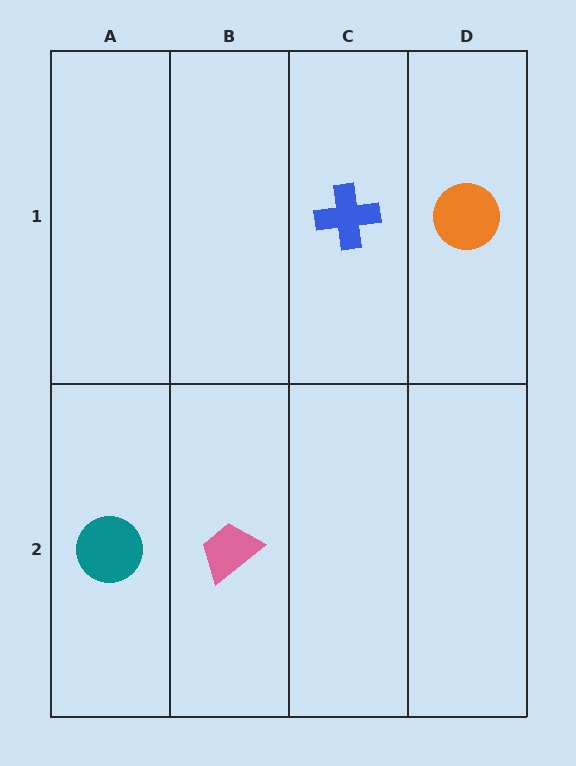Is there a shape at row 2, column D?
No, that cell is empty.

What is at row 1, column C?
A blue cross.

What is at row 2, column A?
A teal circle.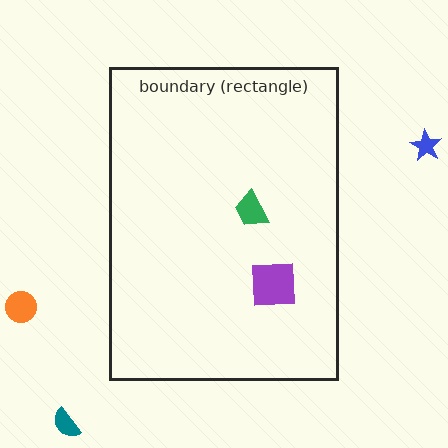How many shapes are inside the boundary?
2 inside, 3 outside.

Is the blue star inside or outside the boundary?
Outside.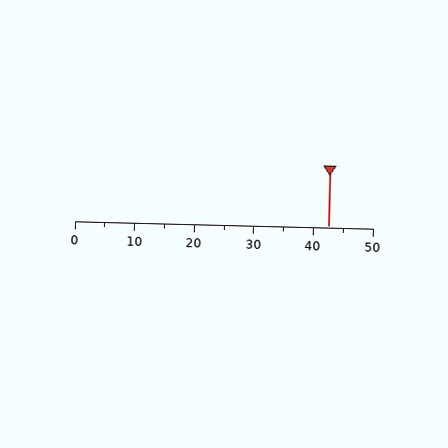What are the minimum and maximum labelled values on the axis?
The axis runs from 0 to 50.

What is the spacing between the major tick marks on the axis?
The major ticks are spaced 10 apart.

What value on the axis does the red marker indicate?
The marker indicates approximately 42.5.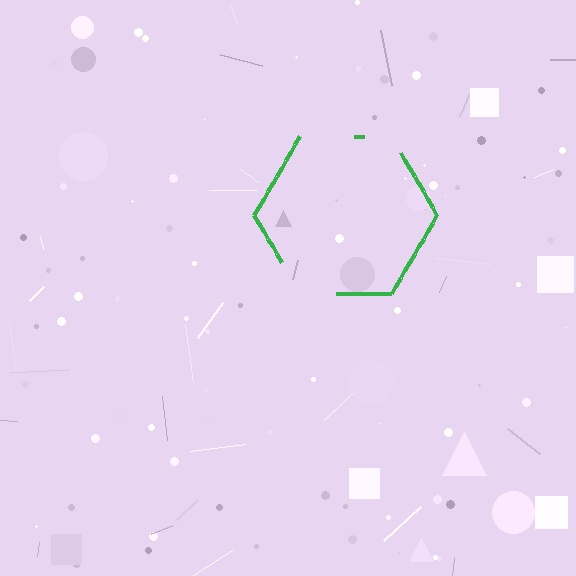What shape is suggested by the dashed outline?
The dashed outline suggests a hexagon.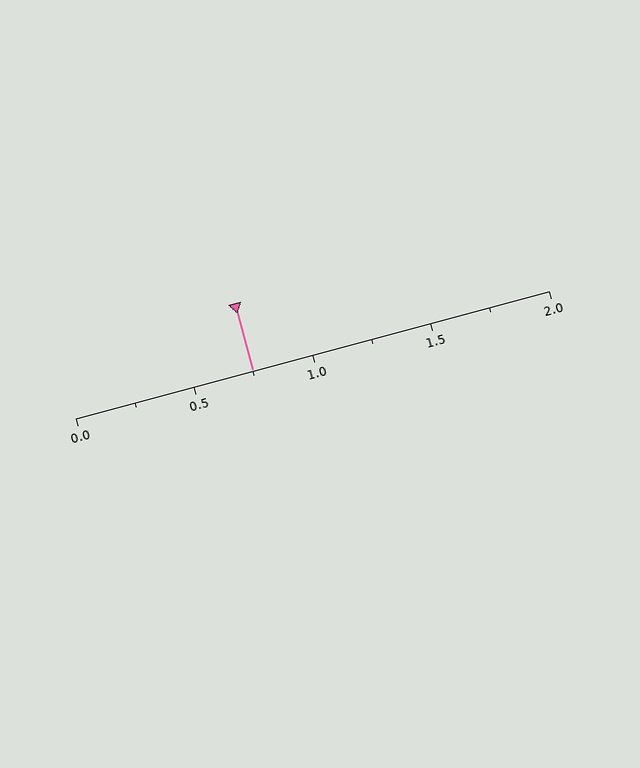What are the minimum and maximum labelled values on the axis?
The axis runs from 0.0 to 2.0.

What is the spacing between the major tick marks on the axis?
The major ticks are spaced 0.5 apart.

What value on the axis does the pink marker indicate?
The marker indicates approximately 0.75.